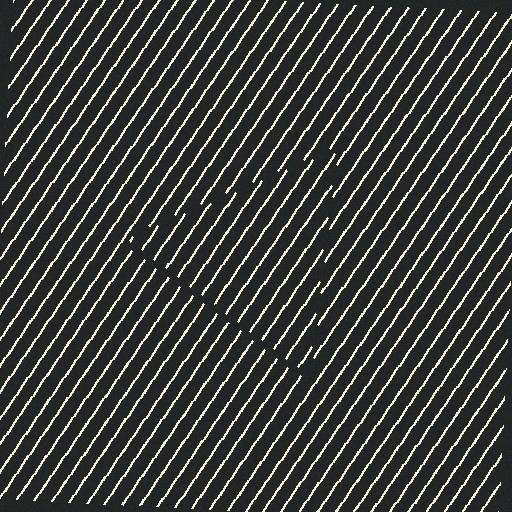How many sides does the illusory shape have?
3 sides — the line-ends trace a triangle.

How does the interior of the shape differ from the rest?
The interior of the shape contains the same grating, shifted by half a period — the contour is defined by the phase discontinuity where line-ends from the inner and outer gratings abut.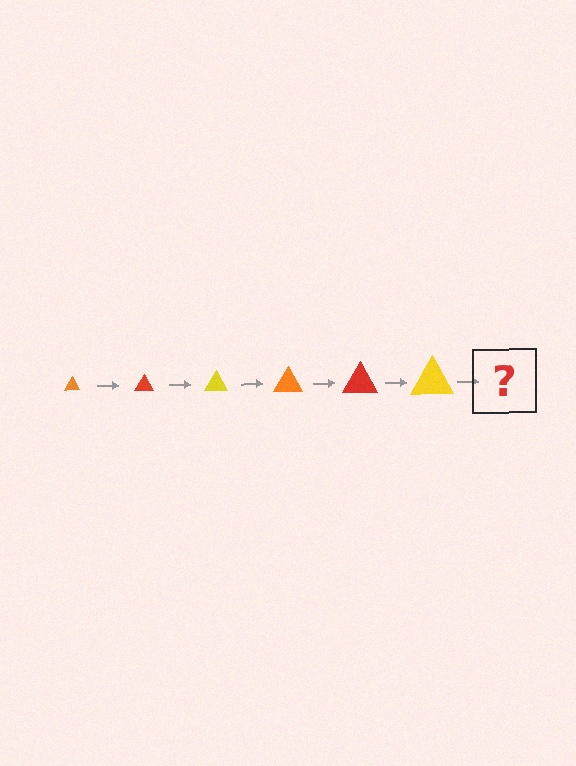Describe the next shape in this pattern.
It should be an orange triangle, larger than the previous one.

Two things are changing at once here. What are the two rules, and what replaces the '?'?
The two rules are that the triangle grows larger each step and the color cycles through orange, red, and yellow. The '?' should be an orange triangle, larger than the previous one.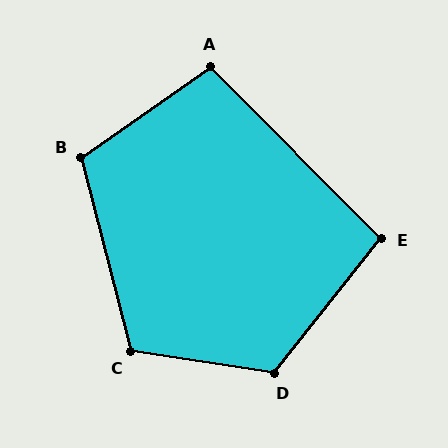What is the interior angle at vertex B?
Approximately 111 degrees (obtuse).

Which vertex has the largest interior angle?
D, at approximately 120 degrees.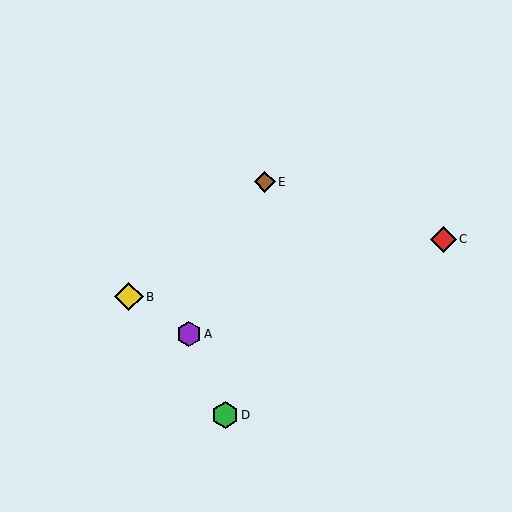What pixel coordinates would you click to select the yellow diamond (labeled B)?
Click at (129, 297) to select the yellow diamond B.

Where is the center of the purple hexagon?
The center of the purple hexagon is at (189, 334).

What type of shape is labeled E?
Shape E is a brown diamond.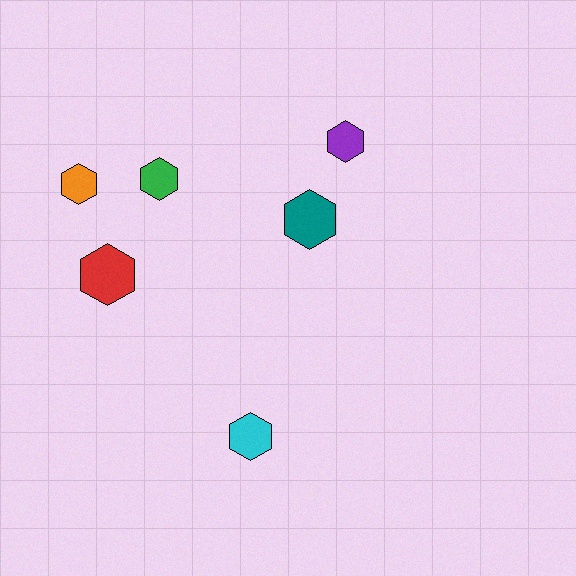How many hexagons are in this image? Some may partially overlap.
There are 6 hexagons.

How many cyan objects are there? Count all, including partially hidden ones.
There is 1 cyan object.